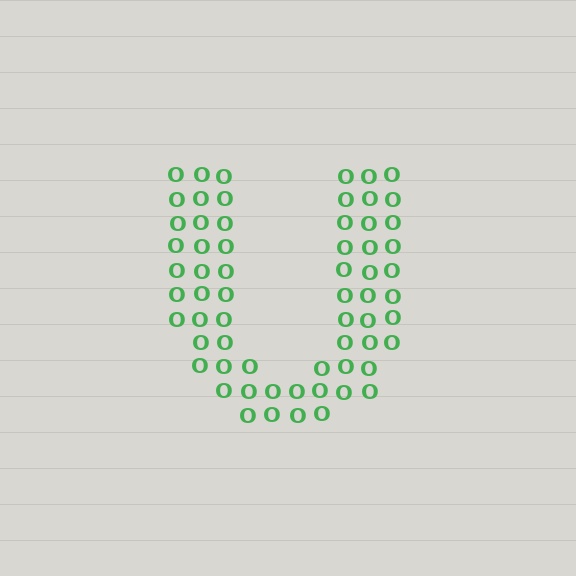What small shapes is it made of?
It is made of small letter O's.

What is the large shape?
The large shape is the letter U.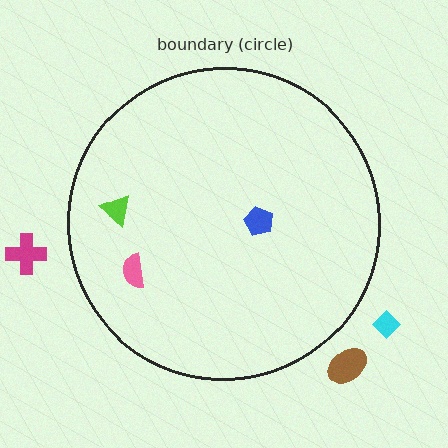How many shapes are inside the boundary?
3 inside, 3 outside.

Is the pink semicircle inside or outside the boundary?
Inside.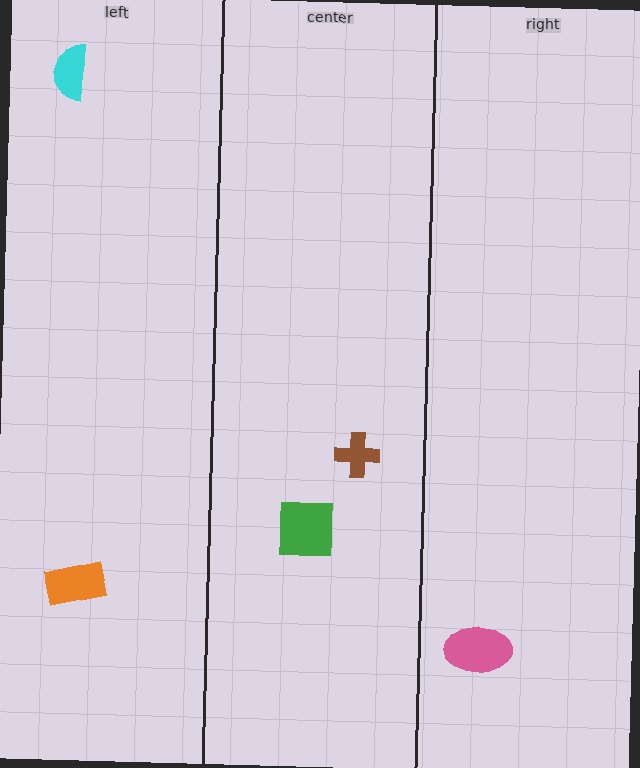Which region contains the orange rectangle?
The left region.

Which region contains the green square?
The center region.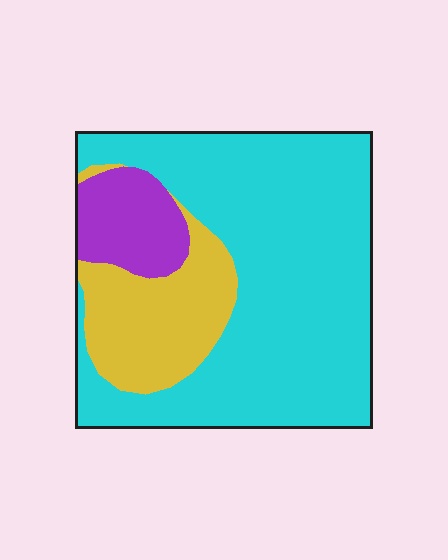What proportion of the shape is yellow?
Yellow covers 20% of the shape.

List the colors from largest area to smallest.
From largest to smallest: cyan, yellow, purple.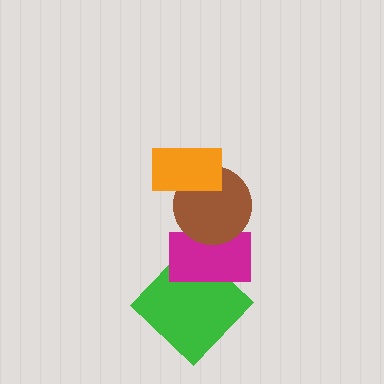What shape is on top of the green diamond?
The magenta rectangle is on top of the green diamond.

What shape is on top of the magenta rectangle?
The brown circle is on top of the magenta rectangle.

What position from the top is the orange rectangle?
The orange rectangle is 1st from the top.